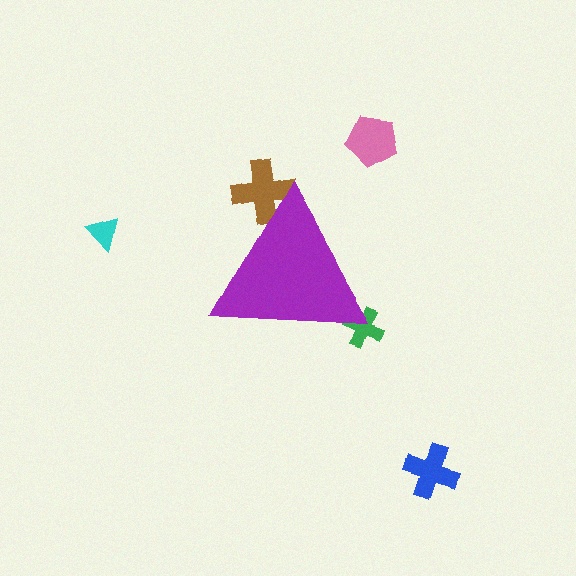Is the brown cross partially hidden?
Yes, the brown cross is partially hidden behind the purple triangle.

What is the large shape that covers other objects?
A purple triangle.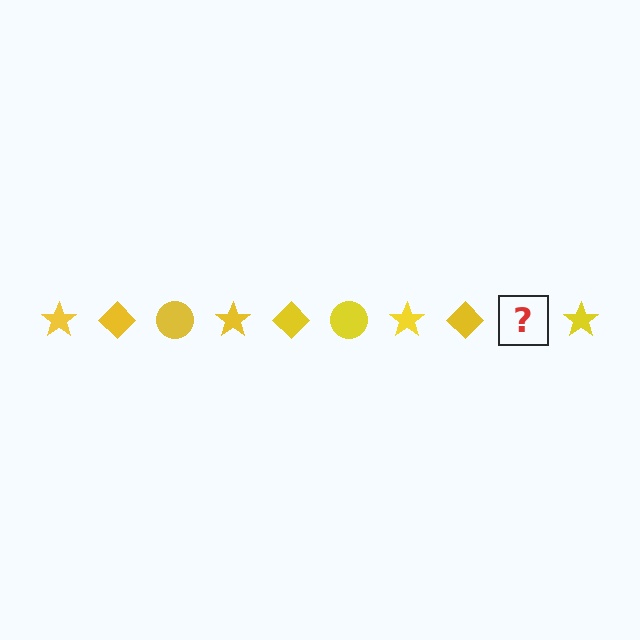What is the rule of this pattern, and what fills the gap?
The rule is that the pattern cycles through star, diamond, circle shapes in yellow. The gap should be filled with a yellow circle.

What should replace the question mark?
The question mark should be replaced with a yellow circle.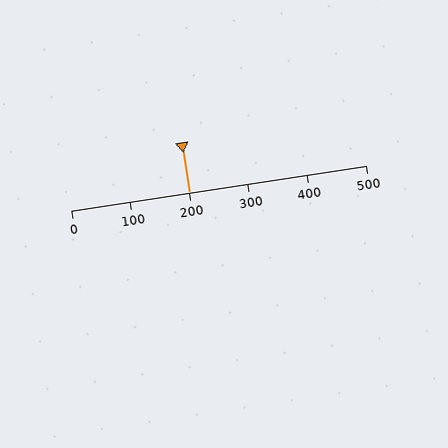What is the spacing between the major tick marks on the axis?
The major ticks are spaced 100 apart.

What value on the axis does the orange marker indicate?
The marker indicates approximately 200.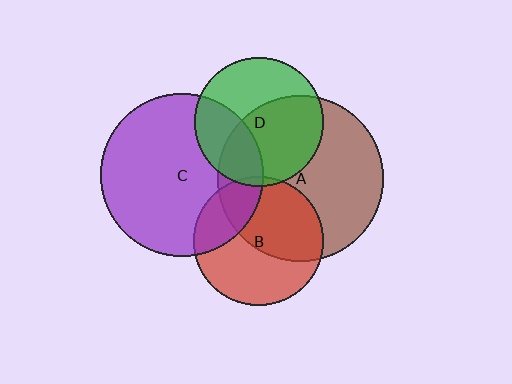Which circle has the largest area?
Circle A (brown).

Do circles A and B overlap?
Yes.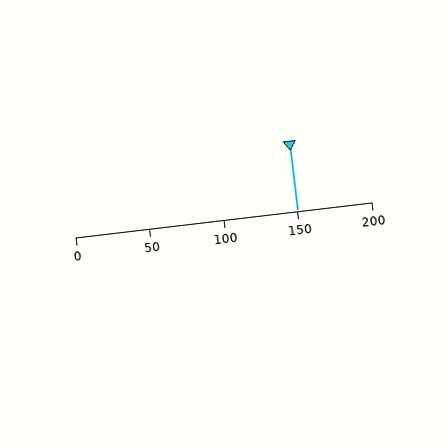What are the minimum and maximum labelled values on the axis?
The axis runs from 0 to 200.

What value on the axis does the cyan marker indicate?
The marker indicates approximately 150.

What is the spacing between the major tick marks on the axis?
The major ticks are spaced 50 apart.